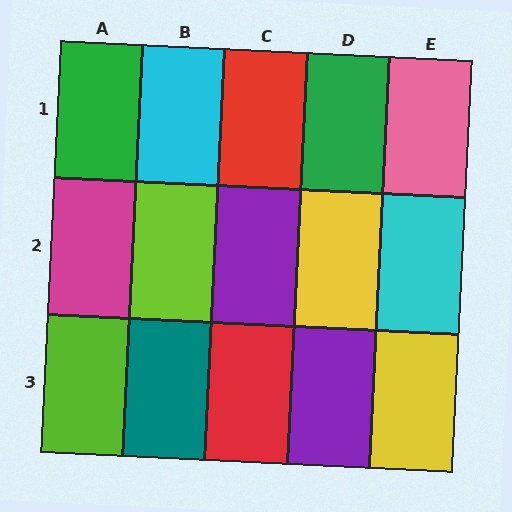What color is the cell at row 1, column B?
Cyan.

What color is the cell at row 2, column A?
Magenta.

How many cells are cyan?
2 cells are cyan.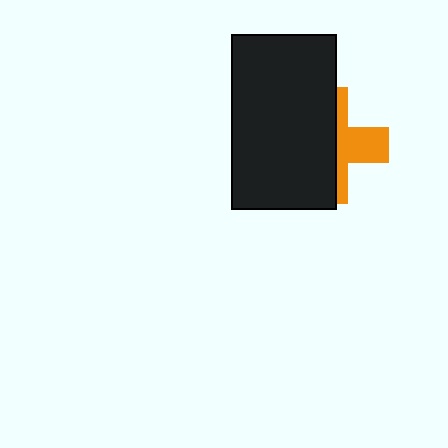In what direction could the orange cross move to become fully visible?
The orange cross could move right. That would shift it out from behind the black rectangle entirely.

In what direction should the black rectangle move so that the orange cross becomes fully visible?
The black rectangle should move left. That is the shortest direction to clear the overlap and leave the orange cross fully visible.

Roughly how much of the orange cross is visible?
A small part of it is visible (roughly 38%).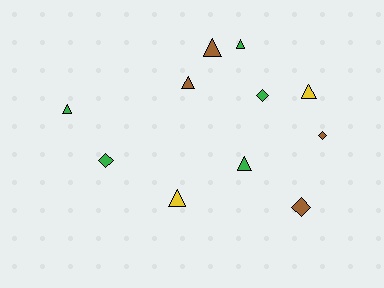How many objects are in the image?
There are 11 objects.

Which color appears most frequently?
Green, with 5 objects.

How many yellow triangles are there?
There are 2 yellow triangles.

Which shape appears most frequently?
Triangle, with 7 objects.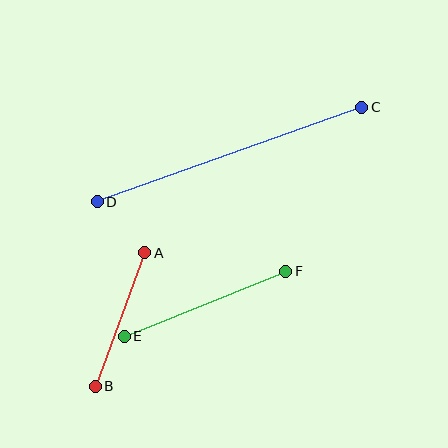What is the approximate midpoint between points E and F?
The midpoint is at approximately (205, 304) pixels.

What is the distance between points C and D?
The distance is approximately 281 pixels.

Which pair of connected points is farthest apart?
Points C and D are farthest apart.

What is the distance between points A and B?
The distance is approximately 143 pixels.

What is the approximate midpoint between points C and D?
The midpoint is at approximately (229, 154) pixels.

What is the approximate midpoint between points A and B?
The midpoint is at approximately (120, 319) pixels.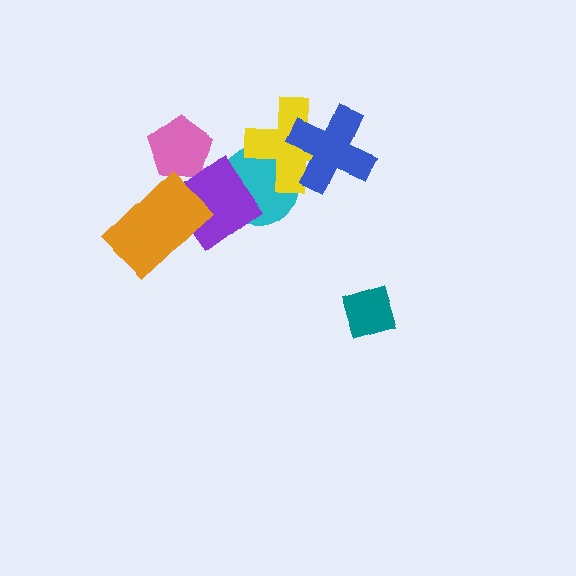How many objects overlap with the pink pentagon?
1 object overlaps with the pink pentagon.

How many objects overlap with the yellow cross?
2 objects overlap with the yellow cross.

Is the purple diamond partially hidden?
Yes, it is partially covered by another shape.